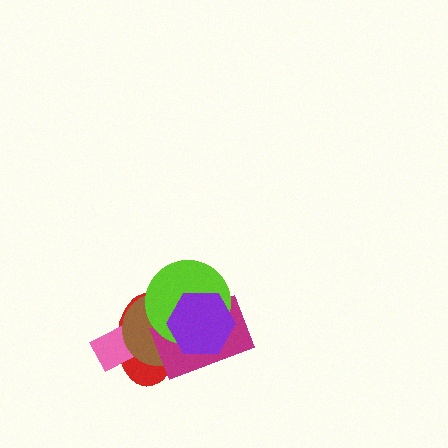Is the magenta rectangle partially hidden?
Yes, it is partially covered by another shape.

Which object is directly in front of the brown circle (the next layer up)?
The magenta rectangle is directly in front of the brown circle.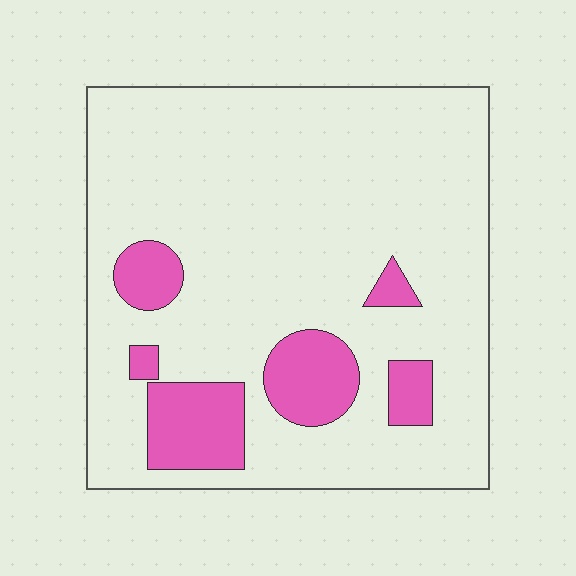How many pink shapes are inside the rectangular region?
6.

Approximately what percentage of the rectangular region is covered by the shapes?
Approximately 15%.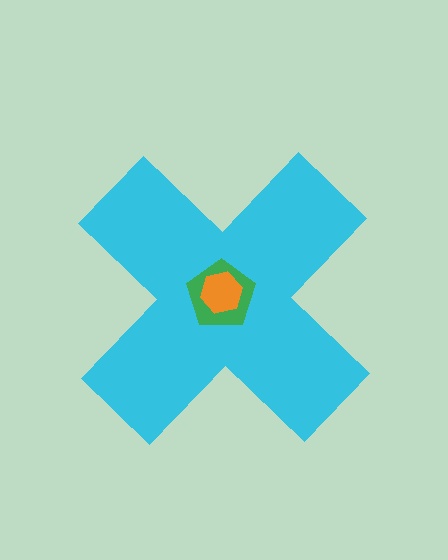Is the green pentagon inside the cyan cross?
Yes.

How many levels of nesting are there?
3.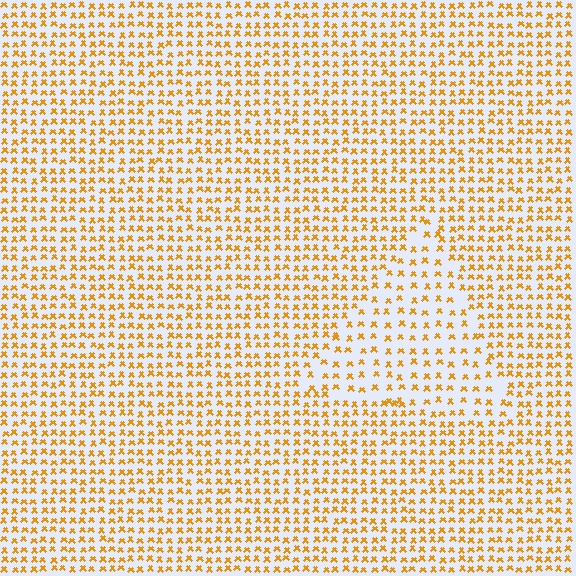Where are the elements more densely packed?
The elements are more densely packed outside the triangle boundary.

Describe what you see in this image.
The image contains small orange elements arranged at two different densities. A triangle-shaped region is visible where the elements are less densely packed than the surrounding area.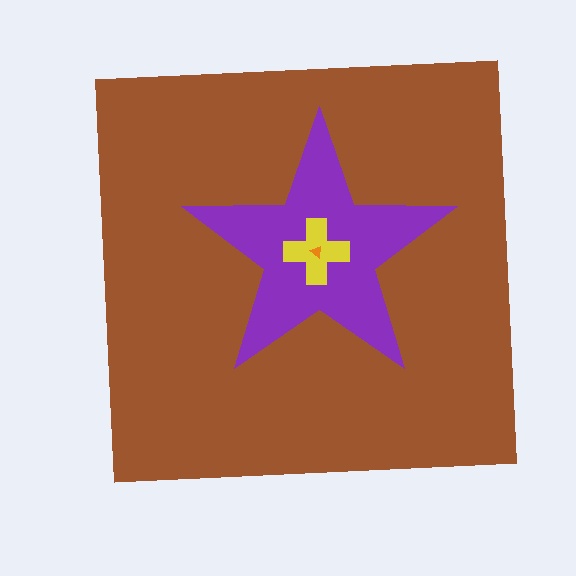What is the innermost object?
The orange triangle.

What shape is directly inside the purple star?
The yellow cross.